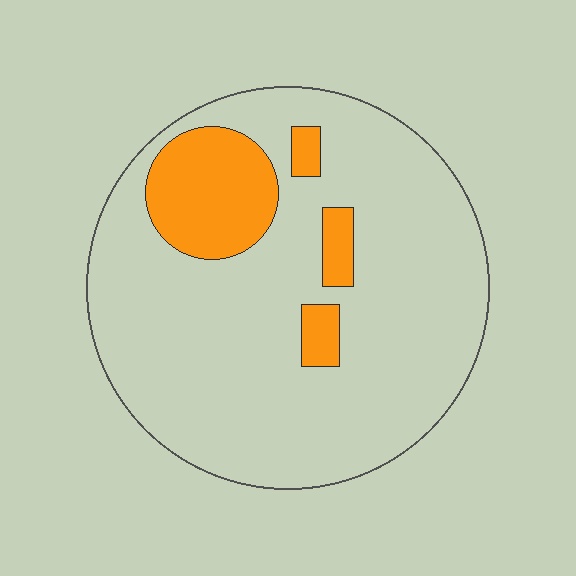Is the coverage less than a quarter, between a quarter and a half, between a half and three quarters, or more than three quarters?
Less than a quarter.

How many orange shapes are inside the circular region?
4.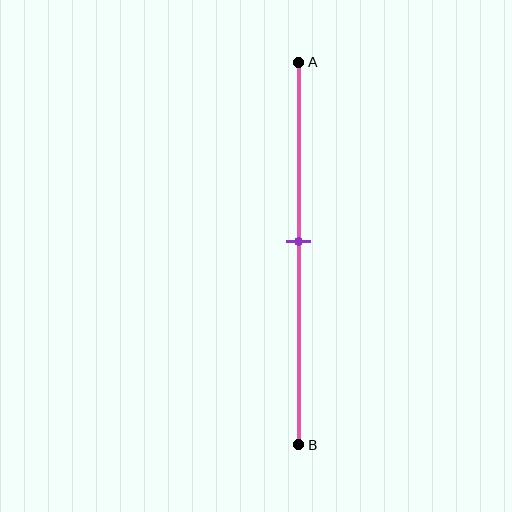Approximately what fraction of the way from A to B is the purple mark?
The purple mark is approximately 45% of the way from A to B.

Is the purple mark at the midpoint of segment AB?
No, the mark is at about 45% from A, not at the 50% midpoint.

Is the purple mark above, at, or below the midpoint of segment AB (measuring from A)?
The purple mark is above the midpoint of segment AB.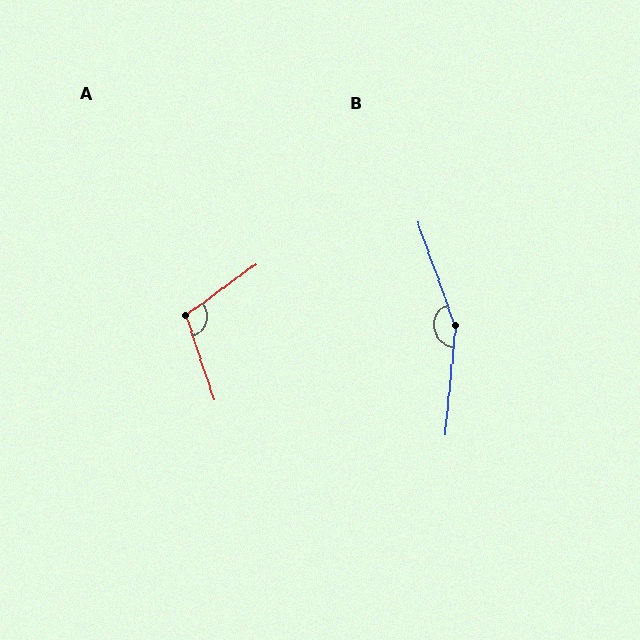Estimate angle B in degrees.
Approximately 155 degrees.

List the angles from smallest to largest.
A (107°), B (155°).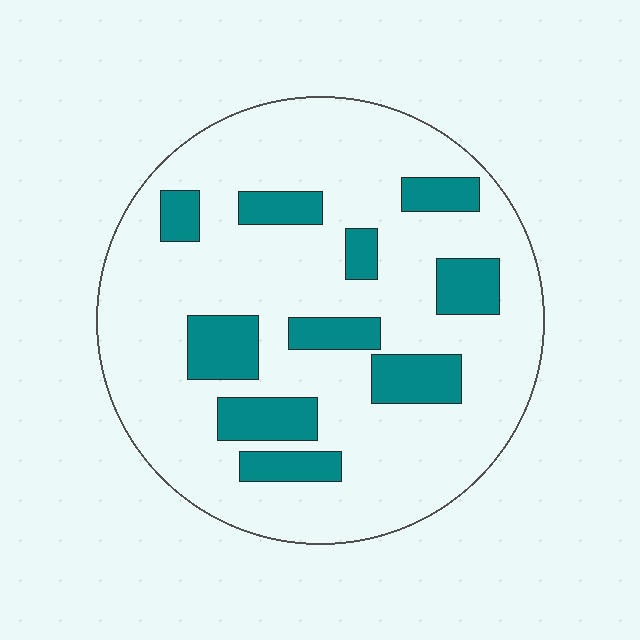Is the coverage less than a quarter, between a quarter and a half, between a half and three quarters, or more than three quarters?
Less than a quarter.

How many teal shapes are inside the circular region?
10.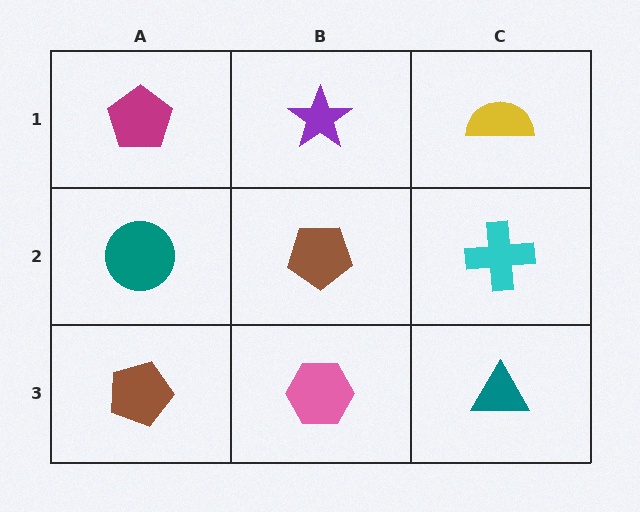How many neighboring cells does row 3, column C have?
2.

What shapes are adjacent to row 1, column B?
A brown pentagon (row 2, column B), a magenta pentagon (row 1, column A), a yellow semicircle (row 1, column C).